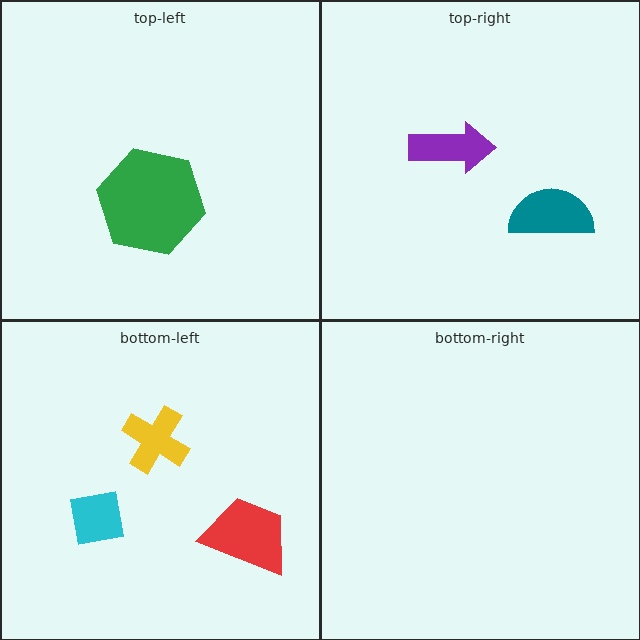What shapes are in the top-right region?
The purple arrow, the teal semicircle.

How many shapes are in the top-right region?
2.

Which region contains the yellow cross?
The bottom-left region.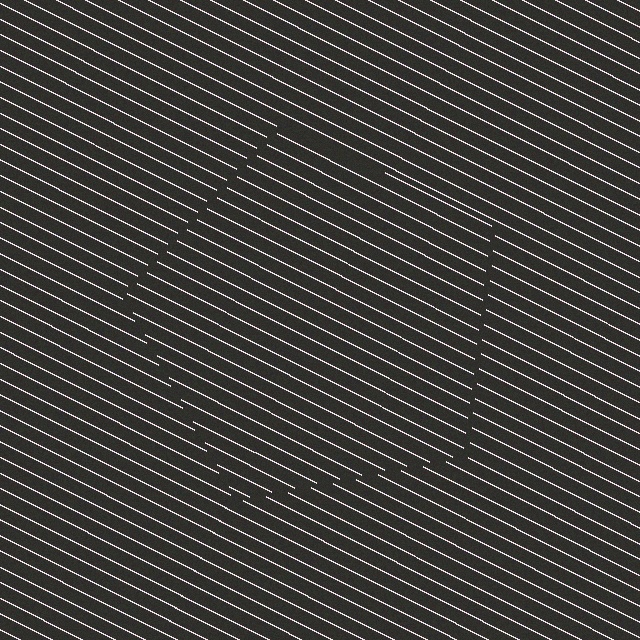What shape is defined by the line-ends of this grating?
An illusory pentagon. The interior of the shape contains the same grating, shifted by half a period — the contour is defined by the phase discontinuity where line-ends from the inner and outer gratings abut.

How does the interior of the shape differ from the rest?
The interior of the shape contains the same grating, shifted by half a period — the contour is defined by the phase discontinuity where line-ends from the inner and outer gratings abut.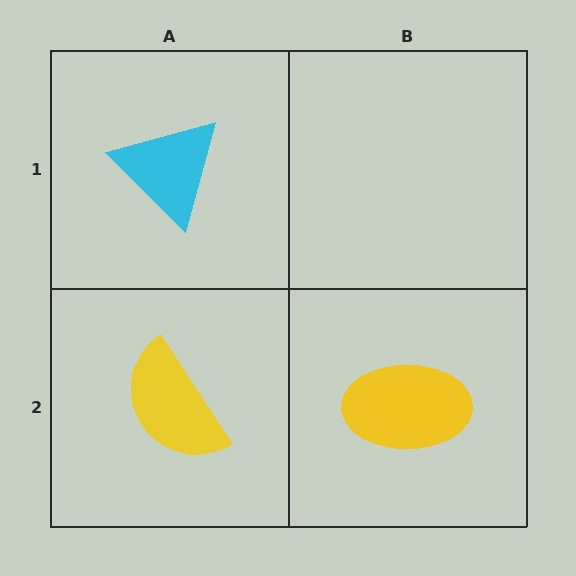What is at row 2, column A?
A yellow semicircle.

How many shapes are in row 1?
1 shape.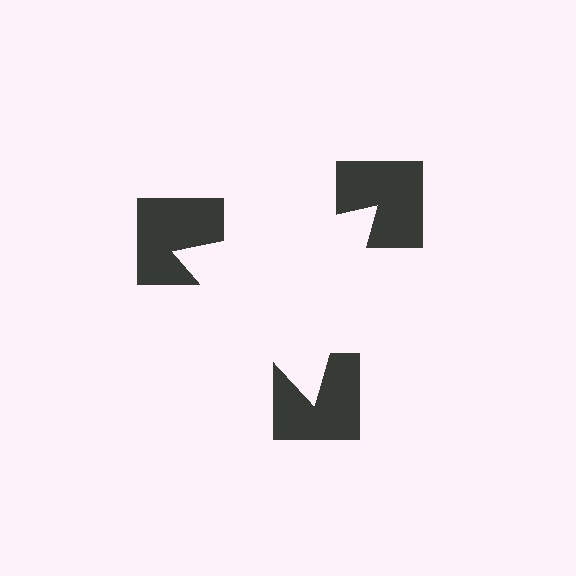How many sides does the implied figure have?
3 sides.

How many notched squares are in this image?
There are 3 — one at each vertex of the illusory triangle.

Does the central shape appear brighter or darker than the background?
It typically appears slightly brighter than the background, even though no actual brightness change is drawn.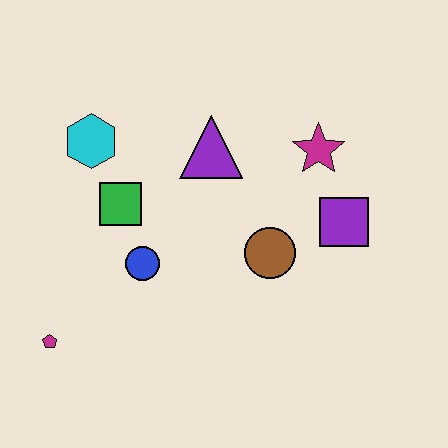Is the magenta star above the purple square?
Yes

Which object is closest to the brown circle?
The purple square is closest to the brown circle.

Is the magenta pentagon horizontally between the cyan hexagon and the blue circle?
No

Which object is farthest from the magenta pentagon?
The magenta star is farthest from the magenta pentagon.